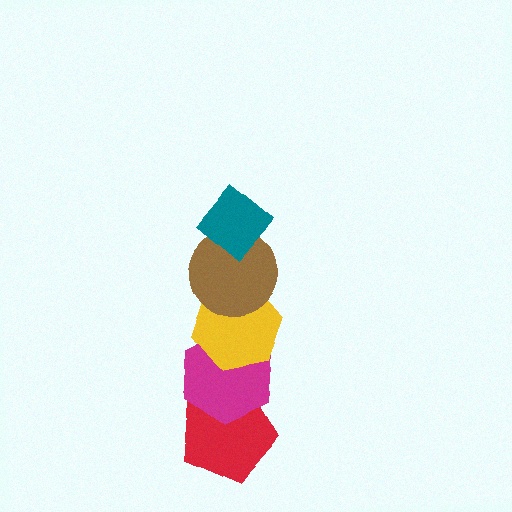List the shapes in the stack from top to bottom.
From top to bottom: the teal diamond, the brown circle, the yellow hexagon, the magenta hexagon, the red pentagon.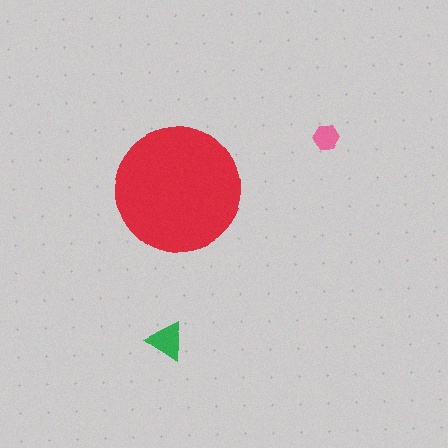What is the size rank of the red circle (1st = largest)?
1st.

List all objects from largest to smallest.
The red circle, the green triangle, the pink hexagon.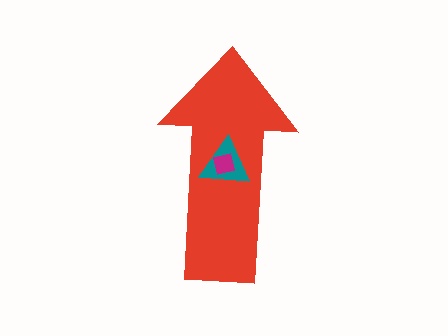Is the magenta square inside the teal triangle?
Yes.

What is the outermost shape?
The red arrow.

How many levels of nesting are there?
3.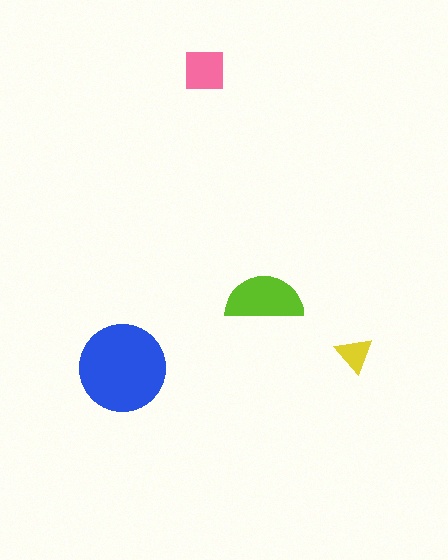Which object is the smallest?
The yellow triangle.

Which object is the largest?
The blue circle.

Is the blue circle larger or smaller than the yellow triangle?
Larger.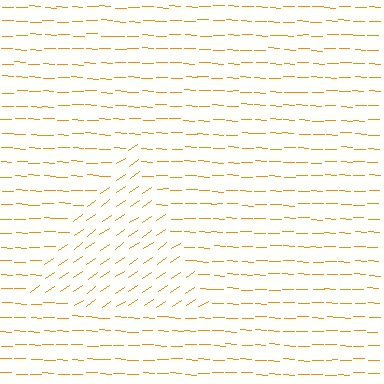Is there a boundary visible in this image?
Yes, there is a texture boundary formed by a change in line orientation.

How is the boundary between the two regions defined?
The boundary is defined purely by a change in line orientation (approximately 37 degrees difference). All lines are the same color and thickness.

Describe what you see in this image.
The image is filled with small orange line segments. A triangle region in the image has lines oriented differently from the surrounding lines, creating a visible texture boundary.